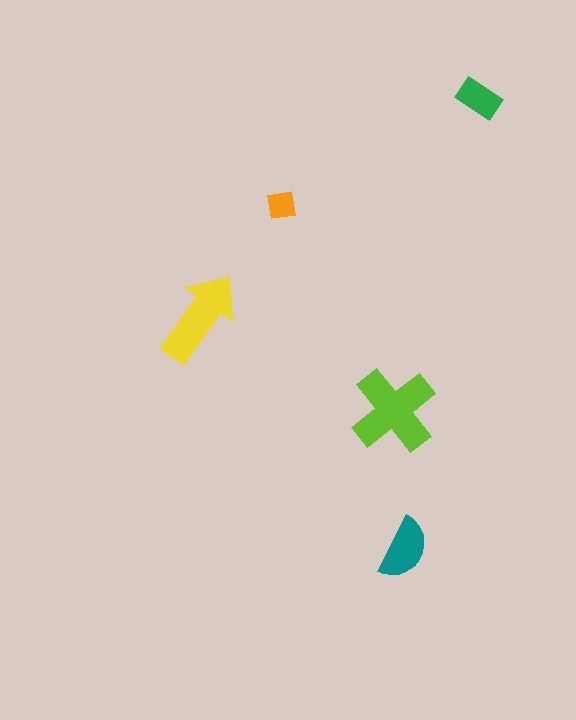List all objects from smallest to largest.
The orange square, the green rectangle, the teal semicircle, the yellow arrow, the lime cross.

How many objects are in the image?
There are 5 objects in the image.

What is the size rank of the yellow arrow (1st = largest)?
2nd.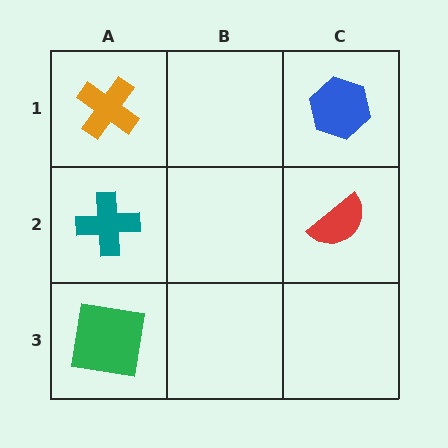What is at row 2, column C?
A red semicircle.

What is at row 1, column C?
A blue hexagon.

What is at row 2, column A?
A teal cross.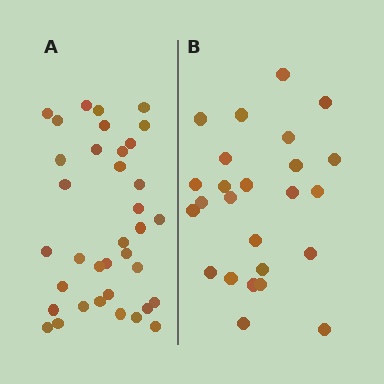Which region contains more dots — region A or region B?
Region A (the left region) has more dots.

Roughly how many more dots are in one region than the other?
Region A has roughly 12 or so more dots than region B.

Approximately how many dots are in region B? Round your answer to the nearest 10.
About 20 dots. (The exact count is 25, which rounds to 20.)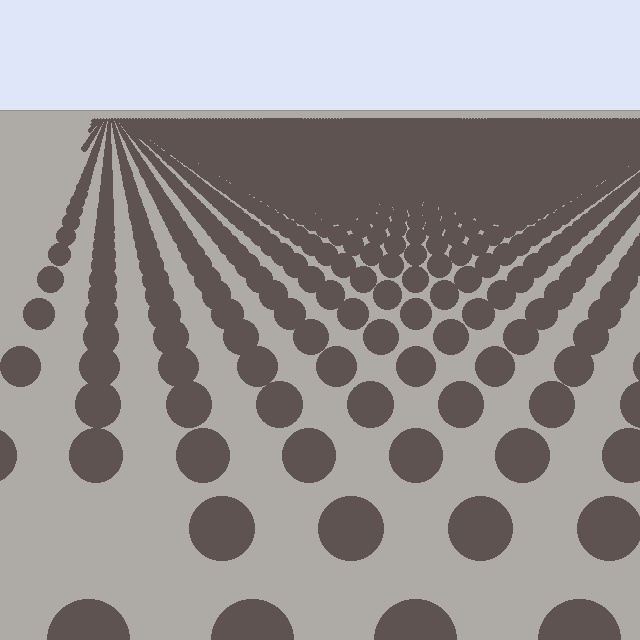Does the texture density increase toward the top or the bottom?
Density increases toward the top.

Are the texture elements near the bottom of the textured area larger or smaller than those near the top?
Larger. Near the bottom, elements are closer to the viewer and appear at a bigger on-screen size.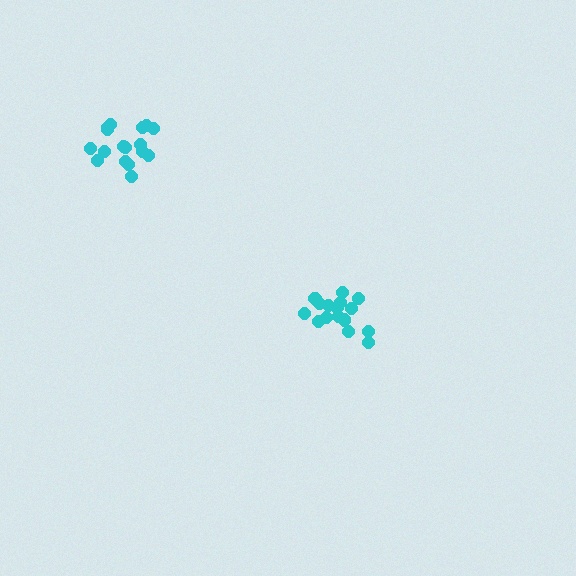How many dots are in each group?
Group 1: 17 dots, Group 2: 16 dots (33 total).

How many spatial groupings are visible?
There are 2 spatial groupings.